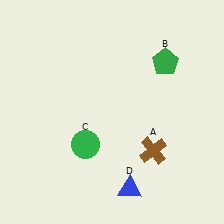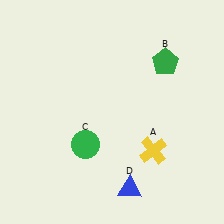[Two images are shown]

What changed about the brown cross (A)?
In Image 1, A is brown. In Image 2, it changed to yellow.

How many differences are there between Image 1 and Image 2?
There is 1 difference between the two images.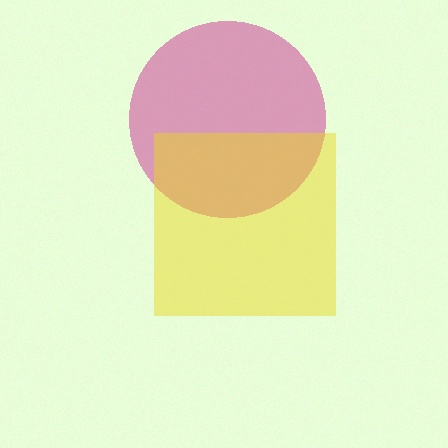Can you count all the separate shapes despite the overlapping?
Yes, there are 2 separate shapes.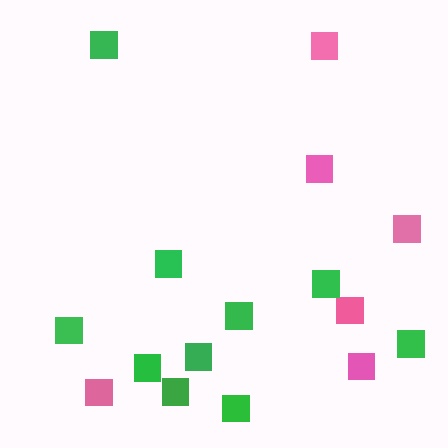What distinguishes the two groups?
There are 2 groups: one group of pink squares (6) and one group of green squares (10).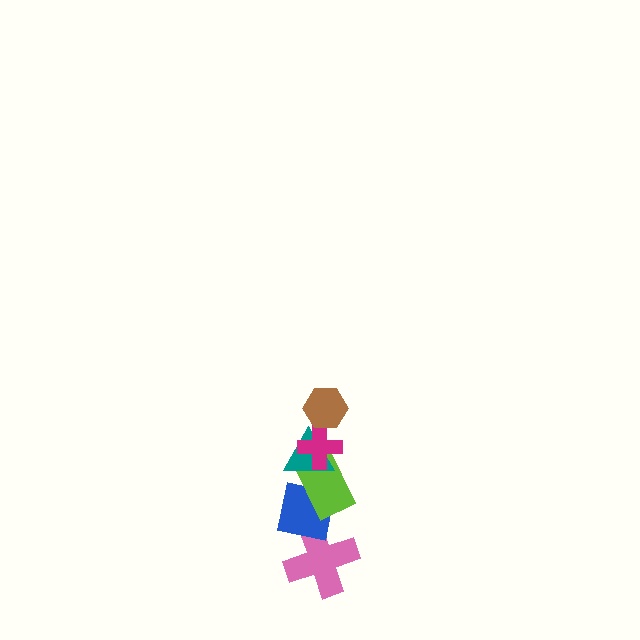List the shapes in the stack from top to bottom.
From top to bottom: the brown hexagon, the magenta cross, the teal triangle, the lime rectangle, the blue square, the pink cross.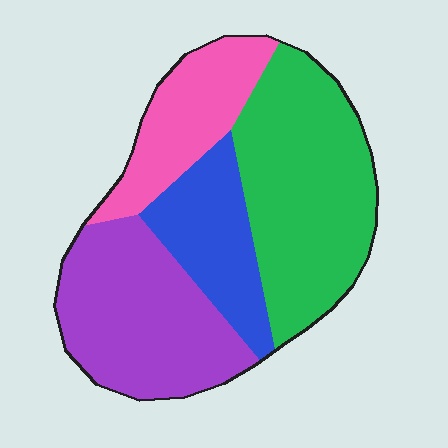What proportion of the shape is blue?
Blue takes up about one sixth (1/6) of the shape.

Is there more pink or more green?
Green.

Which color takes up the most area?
Green, at roughly 35%.